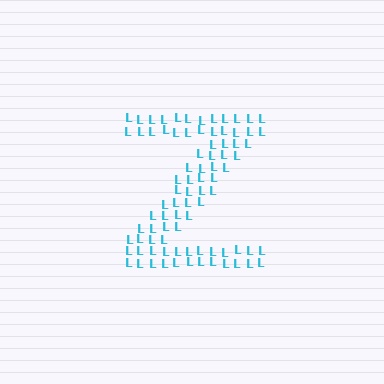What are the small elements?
The small elements are letter L's.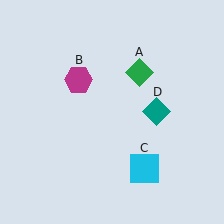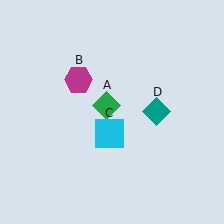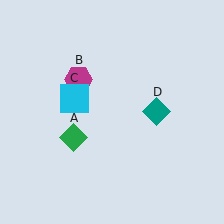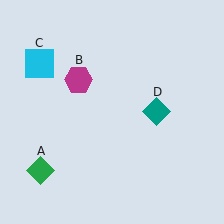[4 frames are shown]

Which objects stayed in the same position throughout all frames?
Magenta hexagon (object B) and teal diamond (object D) remained stationary.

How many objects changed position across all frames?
2 objects changed position: green diamond (object A), cyan square (object C).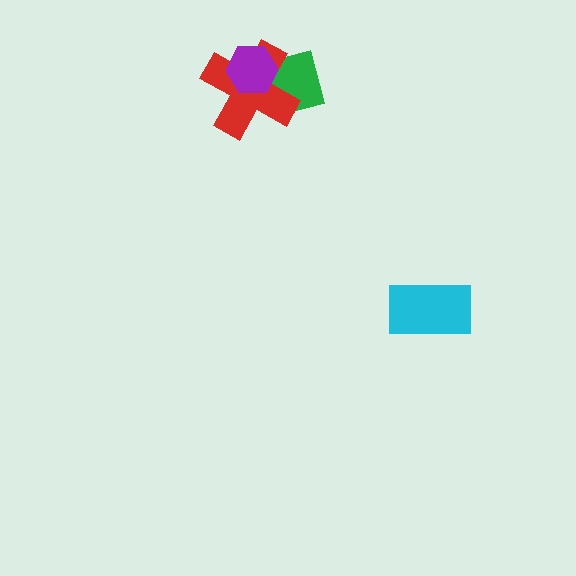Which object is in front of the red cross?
The purple hexagon is in front of the red cross.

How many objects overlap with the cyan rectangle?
0 objects overlap with the cyan rectangle.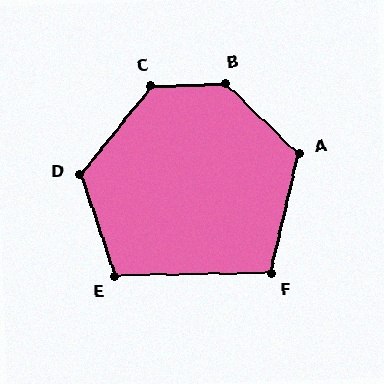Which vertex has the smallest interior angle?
F, at approximately 104 degrees.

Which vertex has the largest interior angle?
B, at approximately 134 degrees.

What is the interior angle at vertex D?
Approximately 122 degrees (obtuse).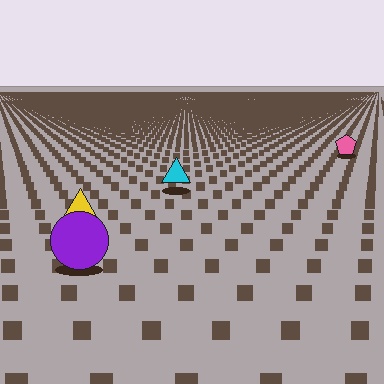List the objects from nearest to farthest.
From nearest to farthest: the purple circle, the yellow triangle, the cyan triangle, the pink pentagon.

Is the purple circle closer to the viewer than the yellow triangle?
Yes. The purple circle is closer — you can tell from the texture gradient: the ground texture is coarser near it.